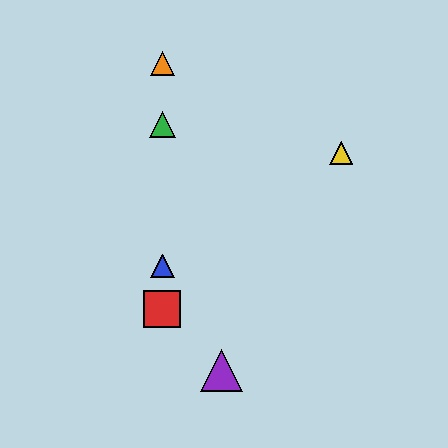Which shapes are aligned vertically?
The red square, the blue triangle, the green triangle, the orange triangle are aligned vertically.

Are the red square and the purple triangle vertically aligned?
No, the red square is at x≈162 and the purple triangle is at x≈222.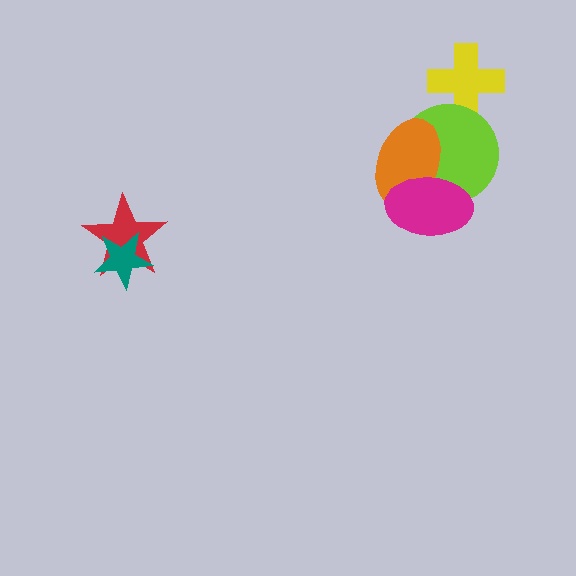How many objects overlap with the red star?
1 object overlaps with the red star.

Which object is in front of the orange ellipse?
The magenta ellipse is in front of the orange ellipse.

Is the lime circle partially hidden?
Yes, it is partially covered by another shape.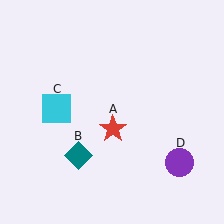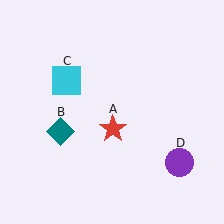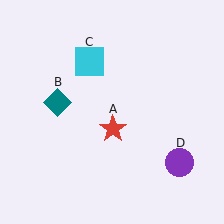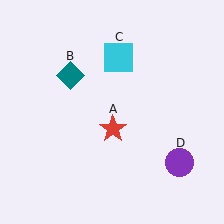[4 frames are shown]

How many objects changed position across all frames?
2 objects changed position: teal diamond (object B), cyan square (object C).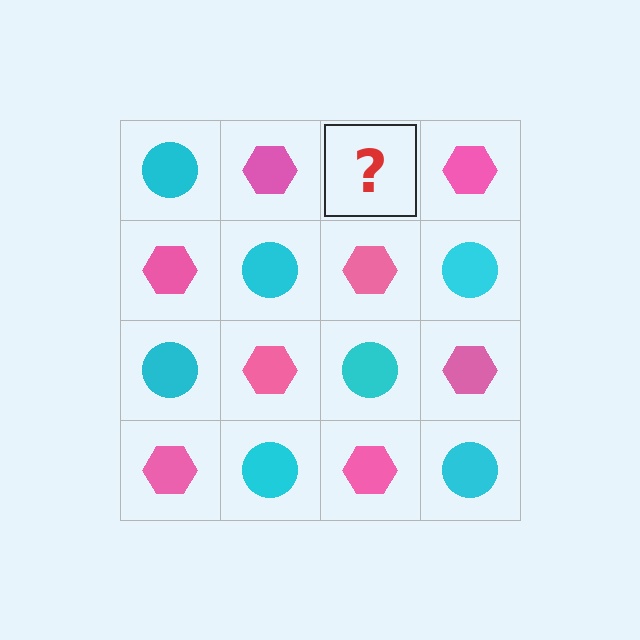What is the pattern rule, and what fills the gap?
The rule is that it alternates cyan circle and pink hexagon in a checkerboard pattern. The gap should be filled with a cyan circle.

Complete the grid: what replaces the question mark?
The question mark should be replaced with a cyan circle.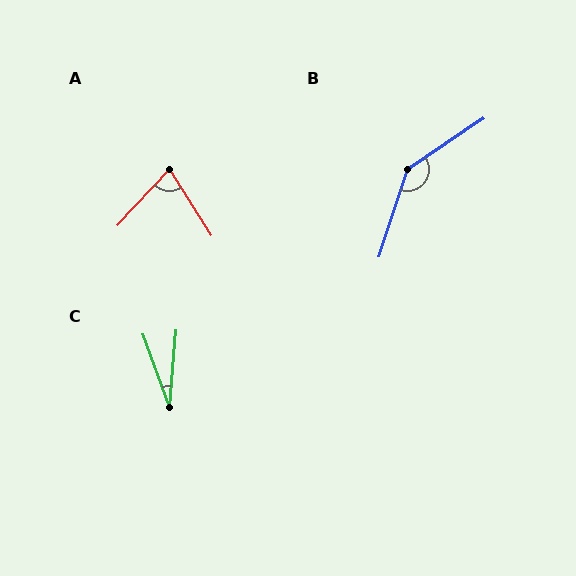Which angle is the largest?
B, at approximately 142 degrees.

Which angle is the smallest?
C, at approximately 24 degrees.